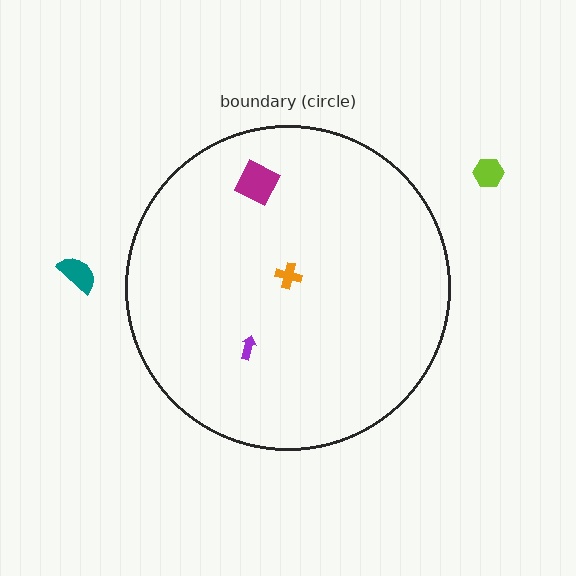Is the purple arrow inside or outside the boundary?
Inside.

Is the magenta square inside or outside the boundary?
Inside.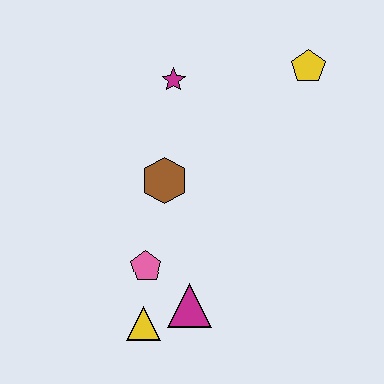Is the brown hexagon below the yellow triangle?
No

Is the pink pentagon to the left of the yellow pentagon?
Yes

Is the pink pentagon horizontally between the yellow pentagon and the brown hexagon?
No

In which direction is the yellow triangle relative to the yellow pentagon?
The yellow triangle is below the yellow pentagon.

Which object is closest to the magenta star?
The brown hexagon is closest to the magenta star.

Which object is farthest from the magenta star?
The yellow triangle is farthest from the magenta star.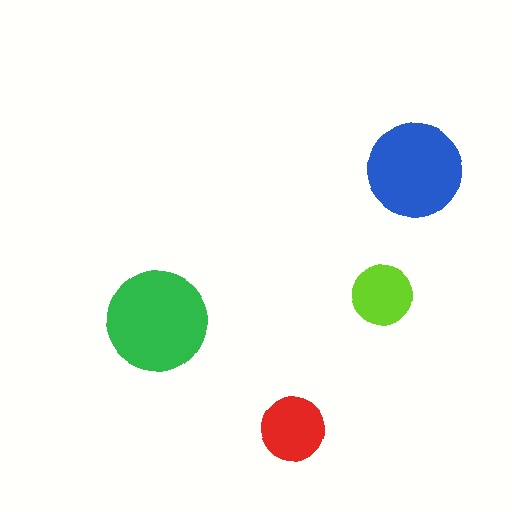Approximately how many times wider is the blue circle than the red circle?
About 1.5 times wider.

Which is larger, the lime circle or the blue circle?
The blue one.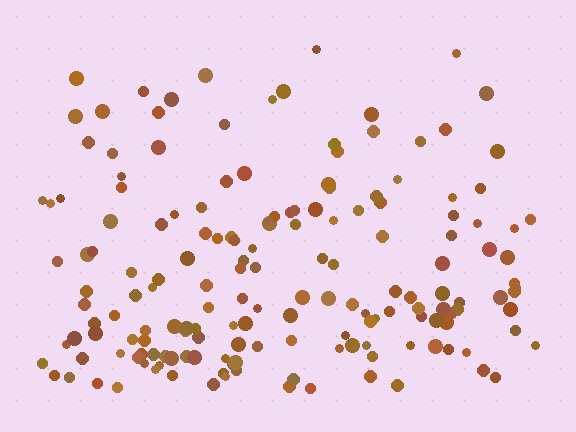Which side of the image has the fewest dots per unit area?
The top.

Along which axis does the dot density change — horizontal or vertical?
Vertical.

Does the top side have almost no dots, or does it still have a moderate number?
Still a moderate number, just noticeably fewer than the bottom.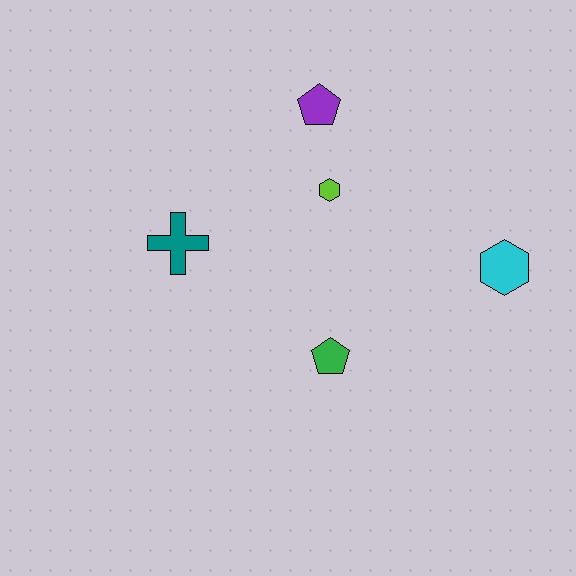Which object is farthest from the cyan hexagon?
The teal cross is farthest from the cyan hexagon.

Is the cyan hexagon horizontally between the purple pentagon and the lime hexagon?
No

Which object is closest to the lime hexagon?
The purple pentagon is closest to the lime hexagon.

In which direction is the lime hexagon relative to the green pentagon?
The lime hexagon is above the green pentagon.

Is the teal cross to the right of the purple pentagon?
No